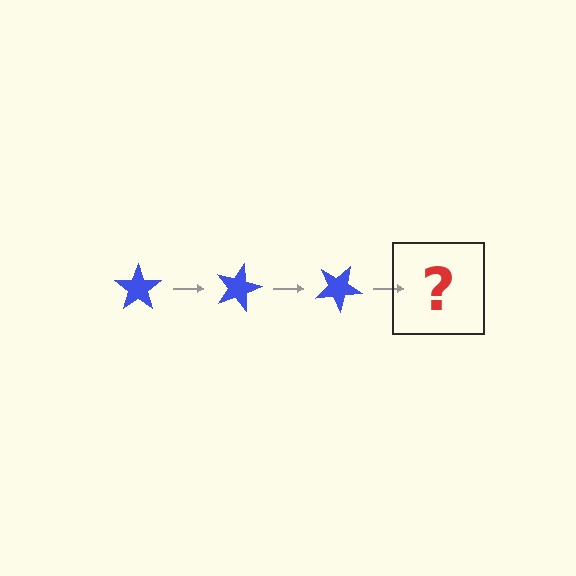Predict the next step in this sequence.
The next step is a blue star rotated 45 degrees.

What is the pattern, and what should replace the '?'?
The pattern is that the star rotates 15 degrees each step. The '?' should be a blue star rotated 45 degrees.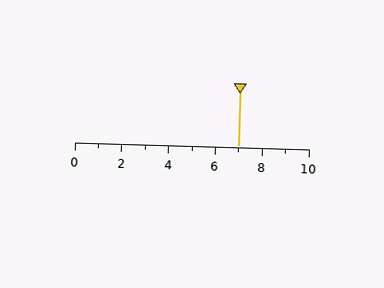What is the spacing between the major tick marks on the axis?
The major ticks are spaced 2 apart.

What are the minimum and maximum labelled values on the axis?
The axis runs from 0 to 10.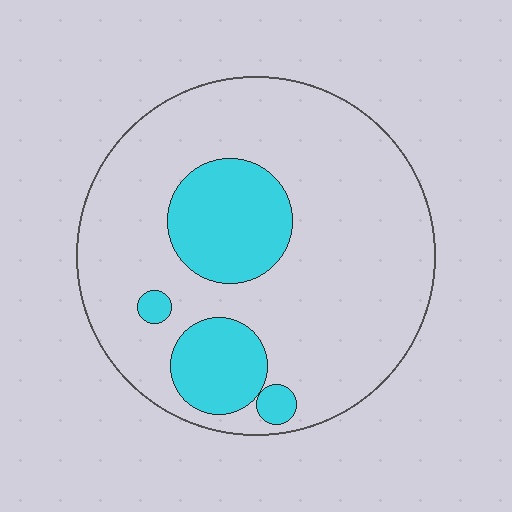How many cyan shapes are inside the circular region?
4.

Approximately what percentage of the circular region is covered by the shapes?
Approximately 20%.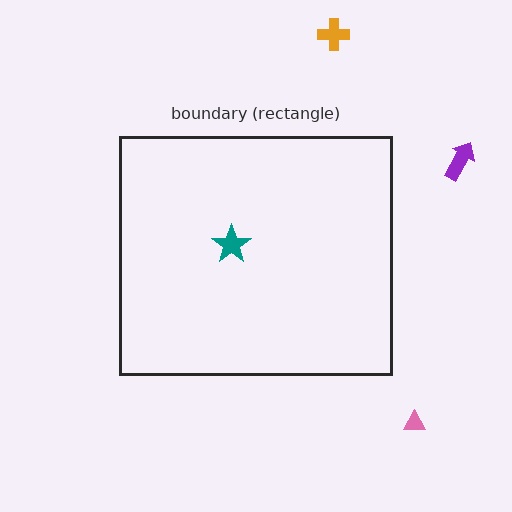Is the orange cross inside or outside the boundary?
Outside.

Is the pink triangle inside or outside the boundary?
Outside.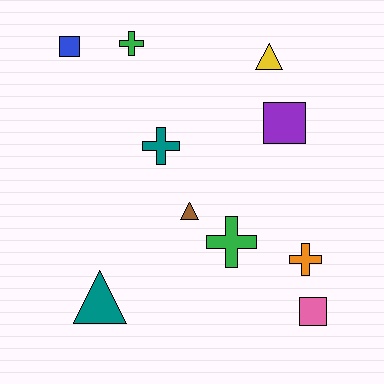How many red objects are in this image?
There are no red objects.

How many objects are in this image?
There are 10 objects.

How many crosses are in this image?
There are 4 crosses.